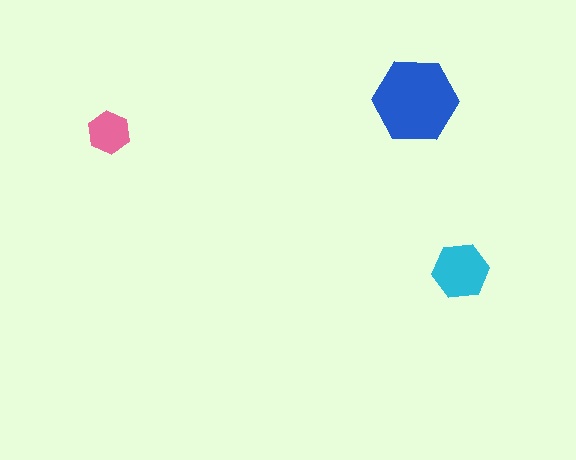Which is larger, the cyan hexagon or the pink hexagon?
The cyan one.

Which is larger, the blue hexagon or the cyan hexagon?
The blue one.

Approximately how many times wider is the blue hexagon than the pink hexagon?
About 2 times wider.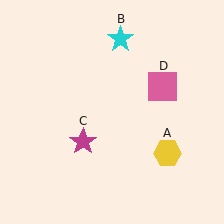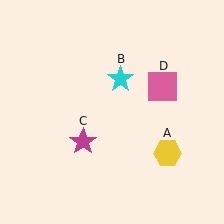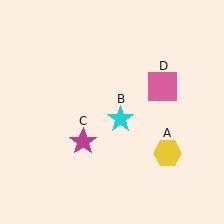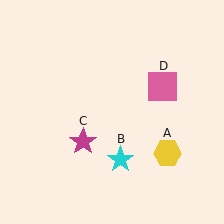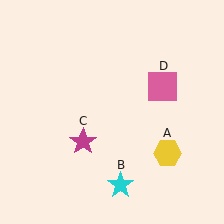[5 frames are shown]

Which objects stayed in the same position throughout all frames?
Yellow hexagon (object A) and magenta star (object C) and pink square (object D) remained stationary.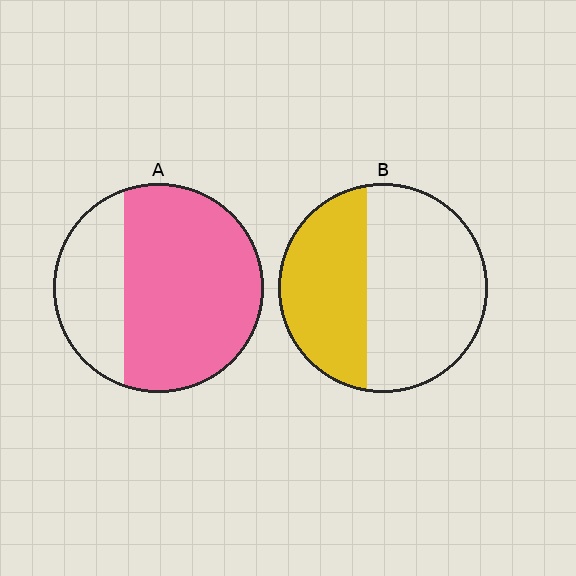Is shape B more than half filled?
No.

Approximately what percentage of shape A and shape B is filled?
A is approximately 70% and B is approximately 40%.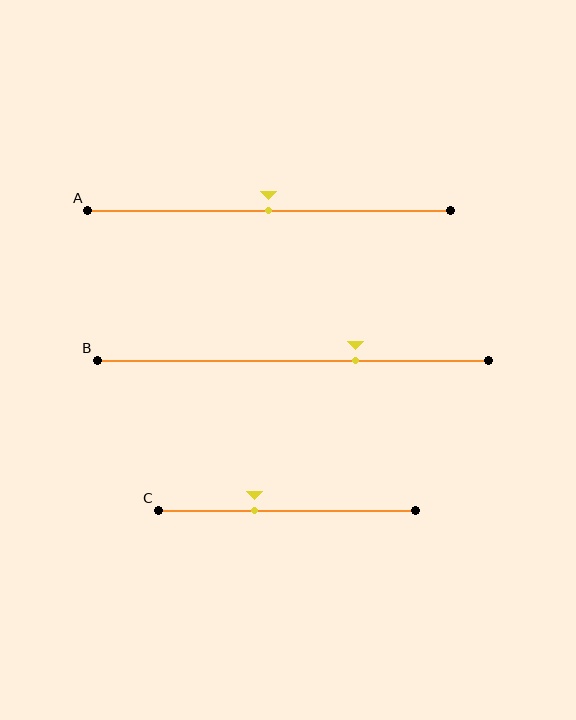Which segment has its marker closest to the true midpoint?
Segment A has its marker closest to the true midpoint.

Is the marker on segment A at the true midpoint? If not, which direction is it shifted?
Yes, the marker on segment A is at the true midpoint.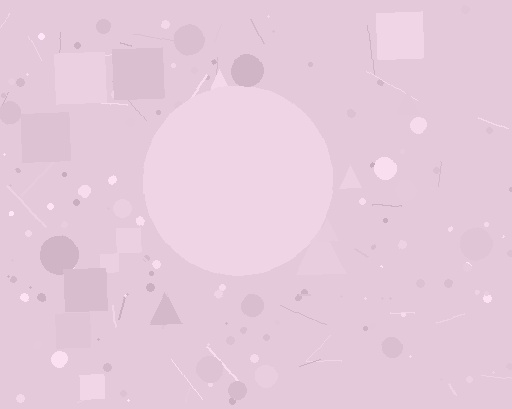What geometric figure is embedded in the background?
A circle is embedded in the background.